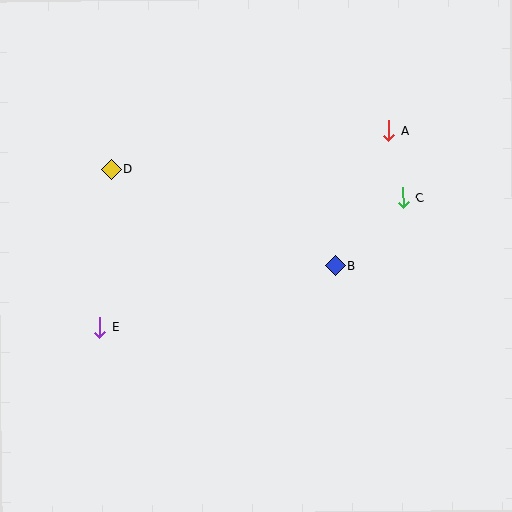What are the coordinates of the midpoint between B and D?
The midpoint between B and D is at (223, 218).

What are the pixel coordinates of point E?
Point E is at (99, 328).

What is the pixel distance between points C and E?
The distance between C and E is 331 pixels.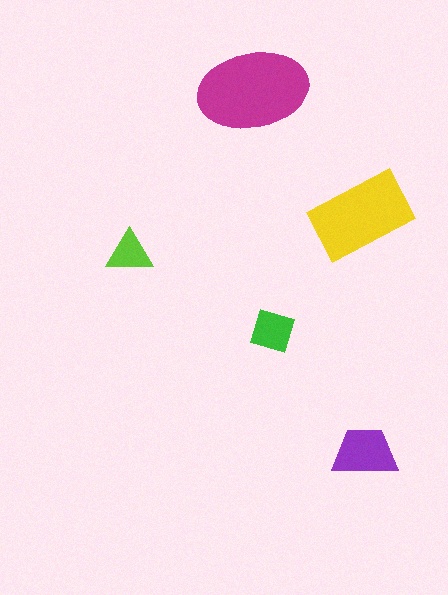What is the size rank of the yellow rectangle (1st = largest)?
2nd.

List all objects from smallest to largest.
The lime triangle, the green diamond, the purple trapezoid, the yellow rectangle, the magenta ellipse.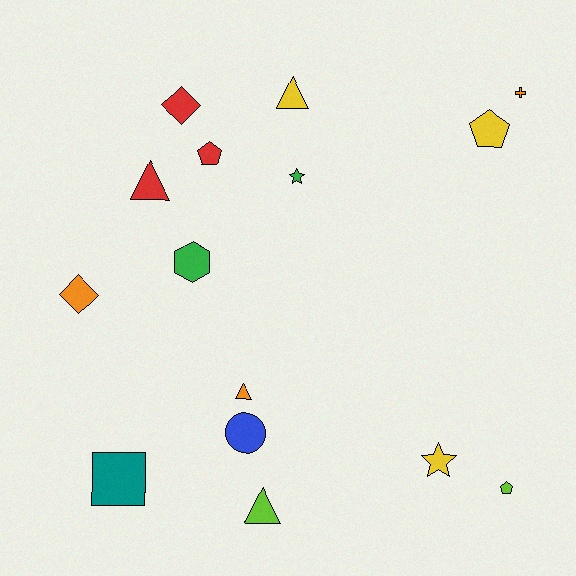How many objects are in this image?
There are 15 objects.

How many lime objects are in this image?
There are 2 lime objects.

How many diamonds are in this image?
There are 2 diamonds.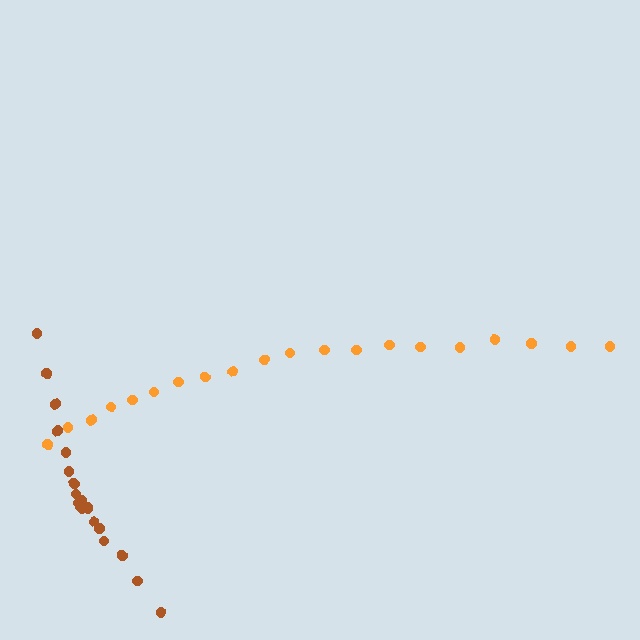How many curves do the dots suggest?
There are 2 distinct paths.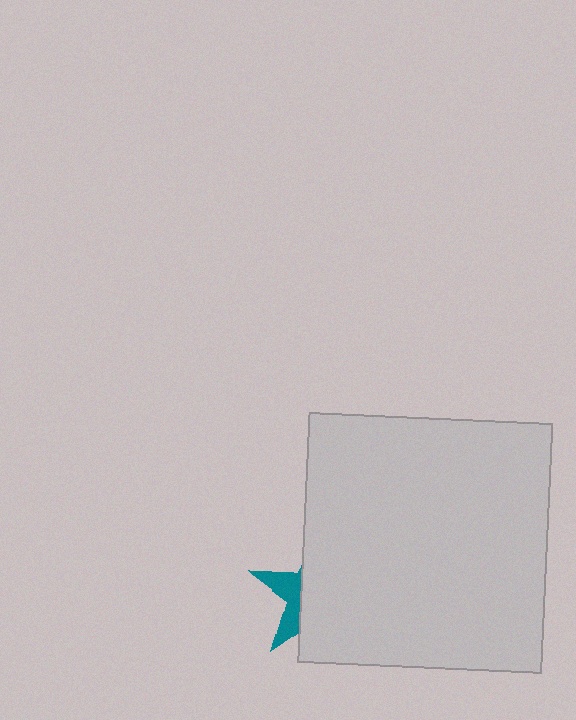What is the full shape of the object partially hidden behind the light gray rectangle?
The partially hidden object is a teal star.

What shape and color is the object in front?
The object in front is a light gray rectangle.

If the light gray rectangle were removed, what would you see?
You would see the complete teal star.